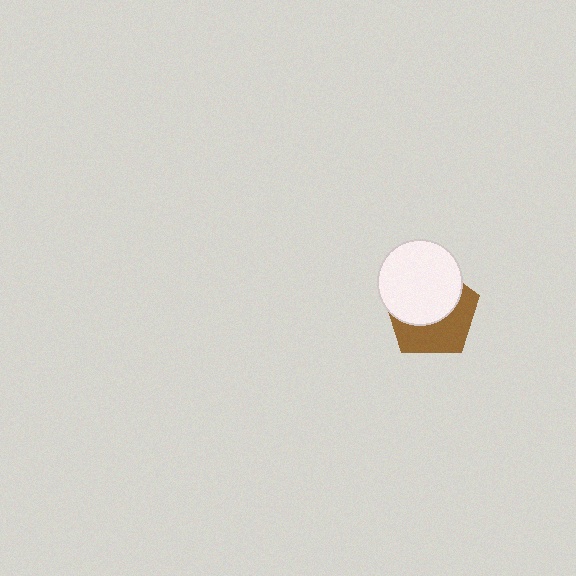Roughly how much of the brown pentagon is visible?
About half of it is visible (roughly 46%).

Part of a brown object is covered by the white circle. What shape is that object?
It is a pentagon.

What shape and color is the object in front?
The object in front is a white circle.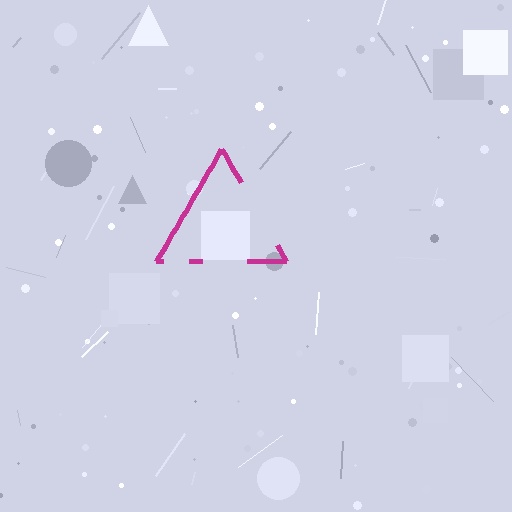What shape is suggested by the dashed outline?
The dashed outline suggests a triangle.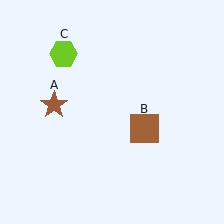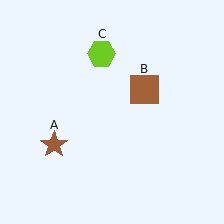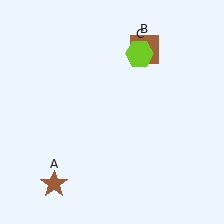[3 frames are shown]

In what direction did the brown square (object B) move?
The brown square (object B) moved up.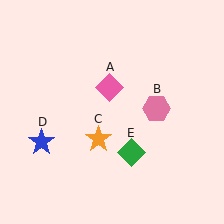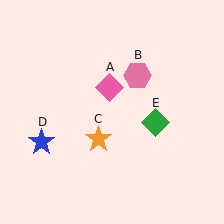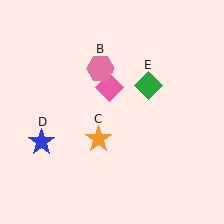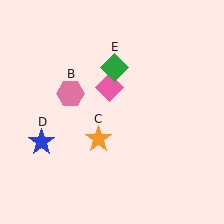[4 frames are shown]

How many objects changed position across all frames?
2 objects changed position: pink hexagon (object B), green diamond (object E).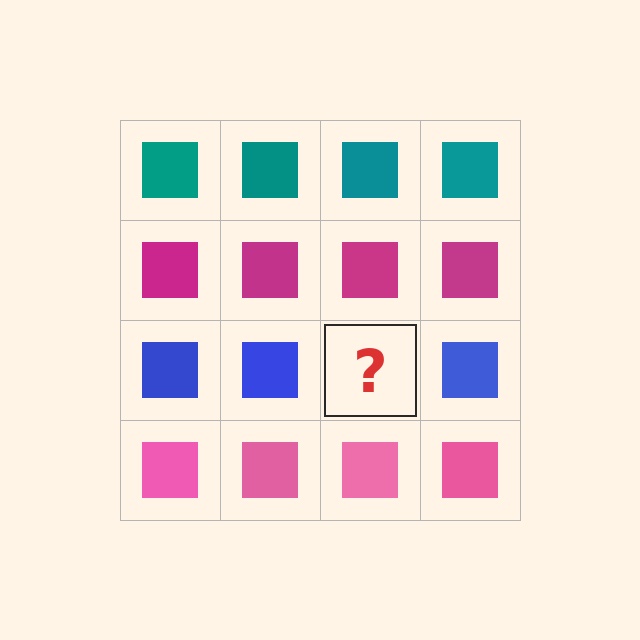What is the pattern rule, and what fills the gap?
The rule is that each row has a consistent color. The gap should be filled with a blue square.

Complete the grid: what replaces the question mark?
The question mark should be replaced with a blue square.